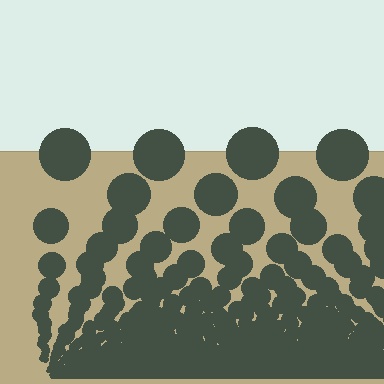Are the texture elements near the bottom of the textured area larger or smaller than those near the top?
Smaller. The gradient is inverted — elements near the bottom are smaller and denser.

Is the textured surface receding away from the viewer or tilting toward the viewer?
The surface appears to tilt toward the viewer. Texture elements get larger and sparser toward the top.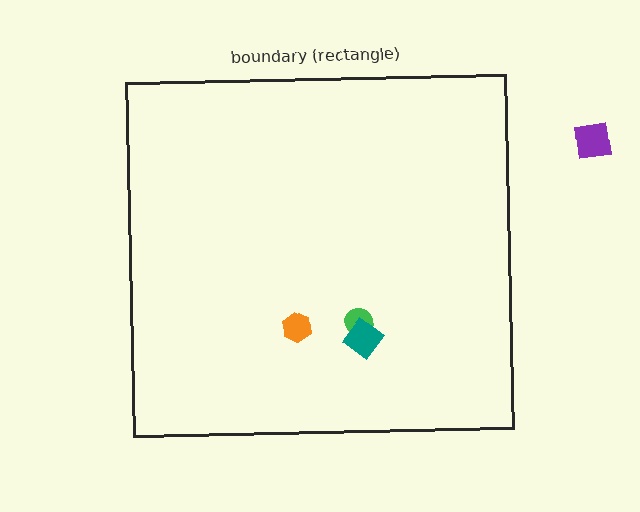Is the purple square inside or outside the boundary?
Outside.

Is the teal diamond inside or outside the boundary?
Inside.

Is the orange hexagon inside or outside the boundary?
Inside.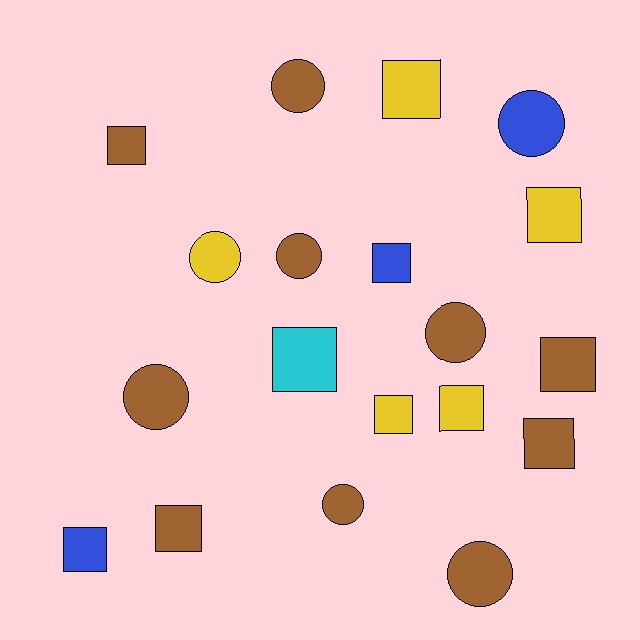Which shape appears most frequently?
Square, with 11 objects.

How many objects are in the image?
There are 19 objects.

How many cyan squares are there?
There is 1 cyan square.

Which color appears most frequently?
Brown, with 10 objects.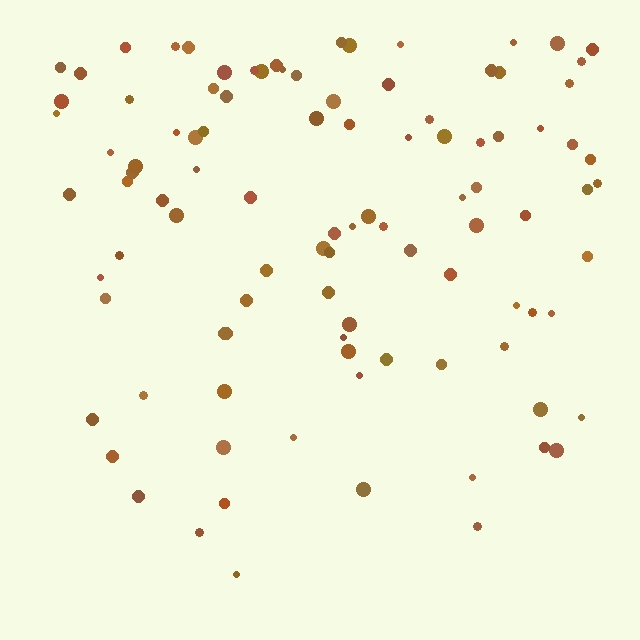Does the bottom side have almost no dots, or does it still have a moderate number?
Still a moderate number, just noticeably fewer than the top.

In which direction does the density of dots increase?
From bottom to top, with the top side densest.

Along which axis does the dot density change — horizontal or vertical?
Vertical.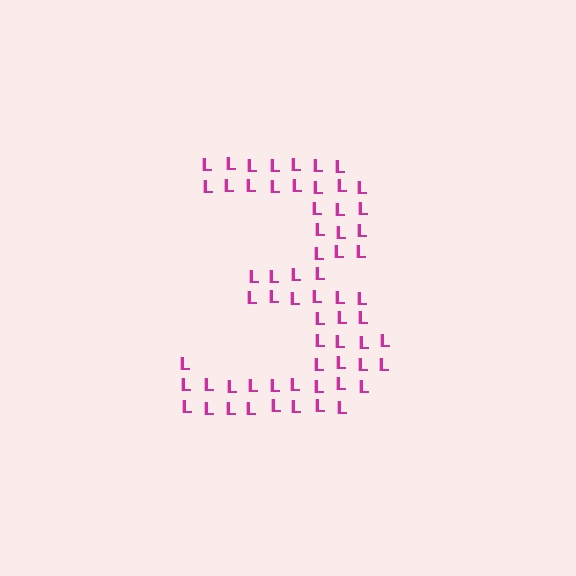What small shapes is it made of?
It is made of small letter L's.